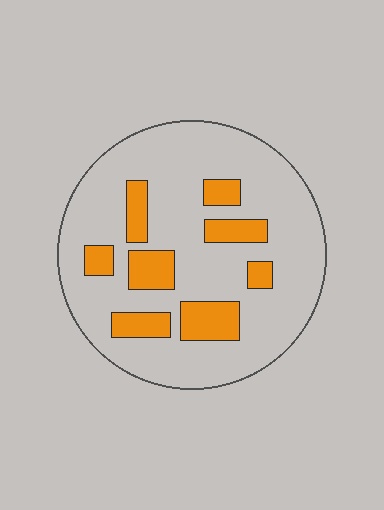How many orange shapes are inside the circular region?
8.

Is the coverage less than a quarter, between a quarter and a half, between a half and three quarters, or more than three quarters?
Less than a quarter.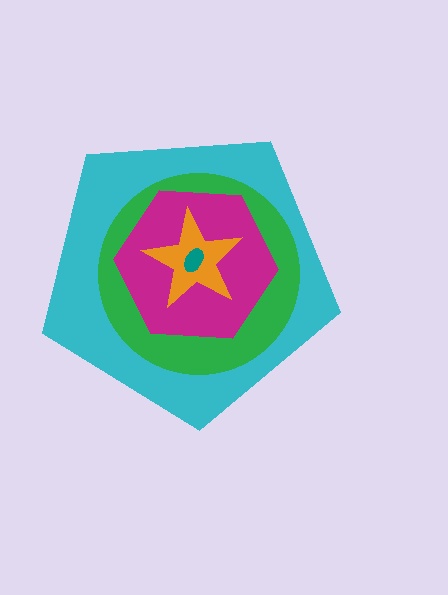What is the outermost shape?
The cyan pentagon.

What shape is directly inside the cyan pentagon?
The green circle.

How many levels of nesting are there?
5.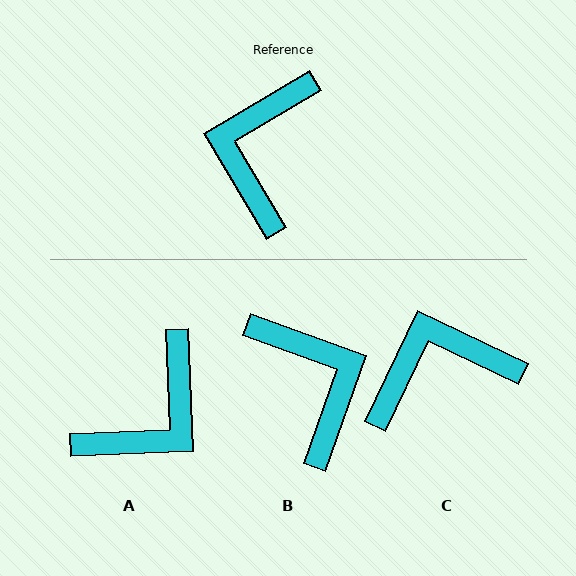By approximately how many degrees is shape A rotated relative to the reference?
Approximately 152 degrees counter-clockwise.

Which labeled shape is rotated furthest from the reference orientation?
A, about 152 degrees away.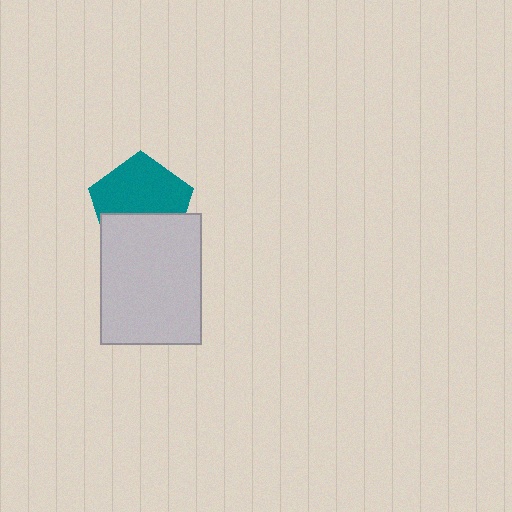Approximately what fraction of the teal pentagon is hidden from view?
Roughly 39% of the teal pentagon is hidden behind the light gray rectangle.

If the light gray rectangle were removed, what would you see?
You would see the complete teal pentagon.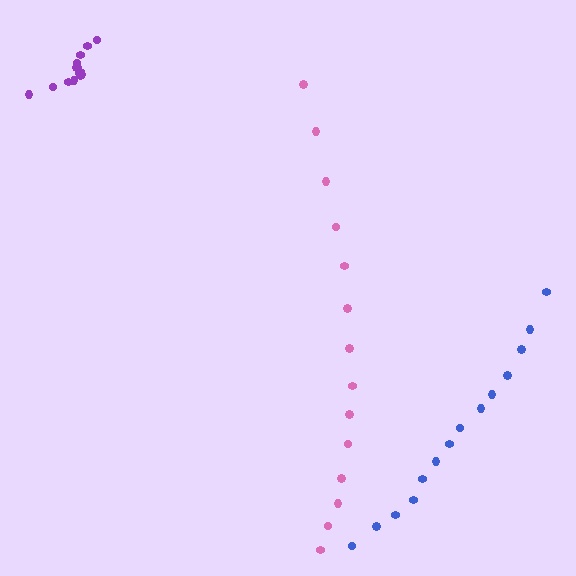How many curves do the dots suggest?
There are 3 distinct paths.